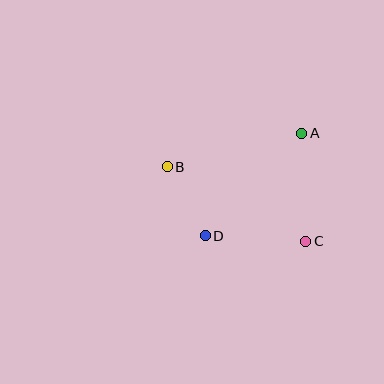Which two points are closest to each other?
Points B and D are closest to each other.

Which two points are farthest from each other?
Points B and C are farthest from each other.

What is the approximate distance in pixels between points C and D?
The distance between C and D is approximately 101 pixels.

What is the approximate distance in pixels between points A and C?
The distance between A and C is approximately 108 pixels.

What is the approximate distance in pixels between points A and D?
The distance between A and D is approximately 141 pixels.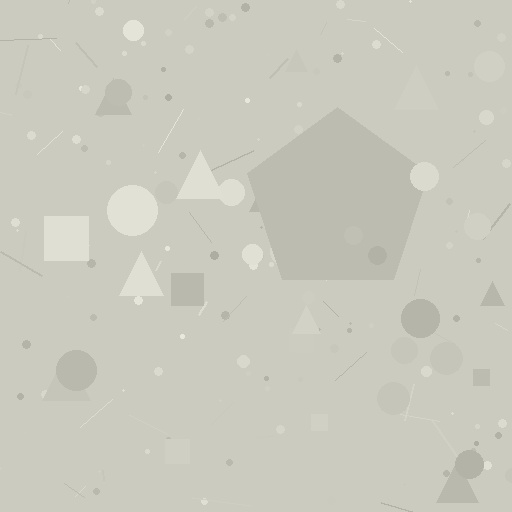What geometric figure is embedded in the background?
A pentagon is embedded in the background.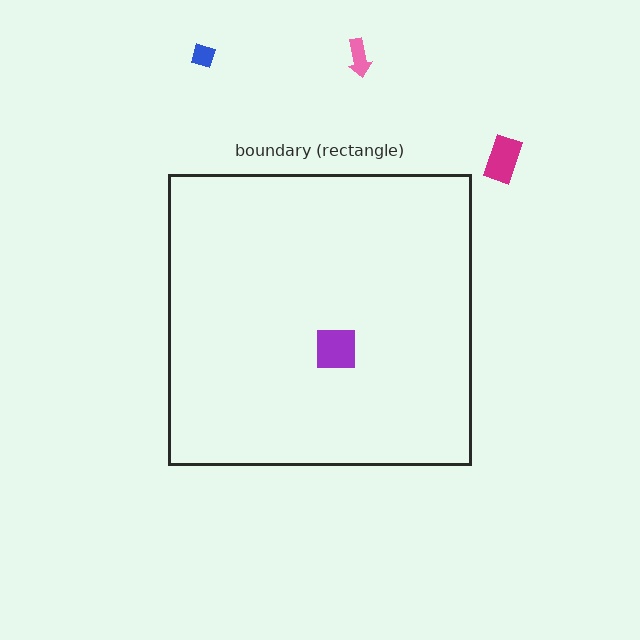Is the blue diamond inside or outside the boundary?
Outside.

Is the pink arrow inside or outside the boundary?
Outside.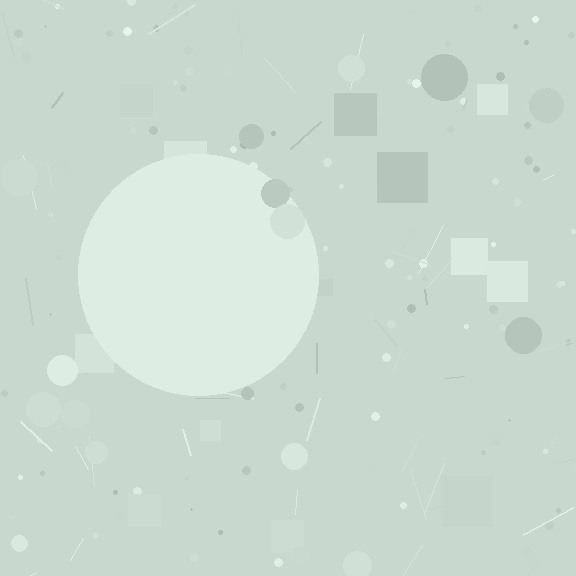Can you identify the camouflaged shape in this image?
The camouflaged shape is a circle.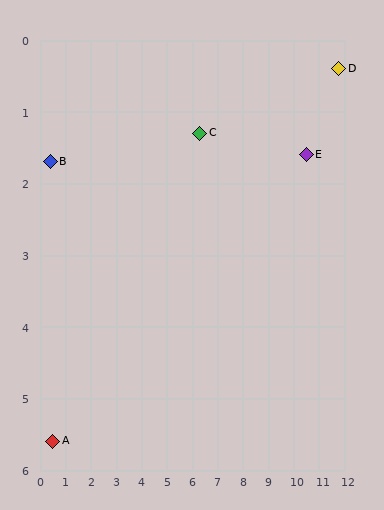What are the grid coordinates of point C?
Point C is at approximately (6.3, 1.3).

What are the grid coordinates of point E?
Point E is at approximately (10.5, 1.6).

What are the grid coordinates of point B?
Point B is at approximately (0.4, 1.7).